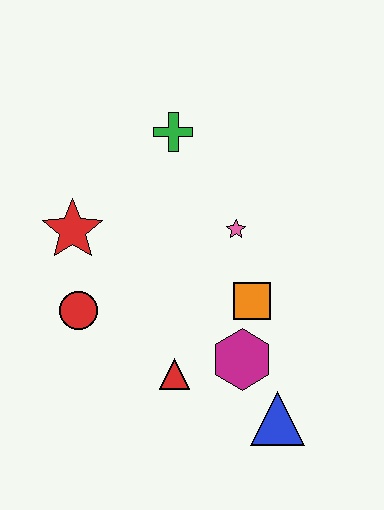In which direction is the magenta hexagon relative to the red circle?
The magenta hexagon is to the right of the red circle.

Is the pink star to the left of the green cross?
No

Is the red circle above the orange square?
No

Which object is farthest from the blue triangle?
The green cross is farthest from the blue triangle.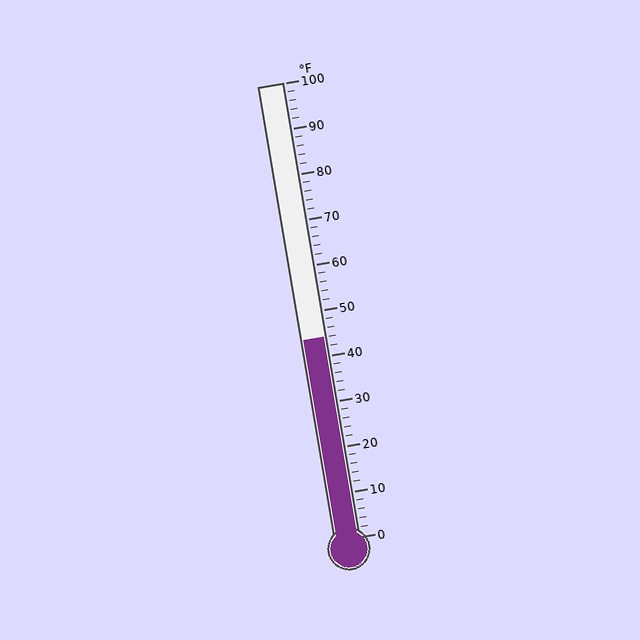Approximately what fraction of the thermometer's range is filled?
The thermometer is filled to approximately 45% of its range.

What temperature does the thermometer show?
The thermometer shows approximately 44°F.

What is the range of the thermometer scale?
The thermometer scale ranges from 0°F to 100°F.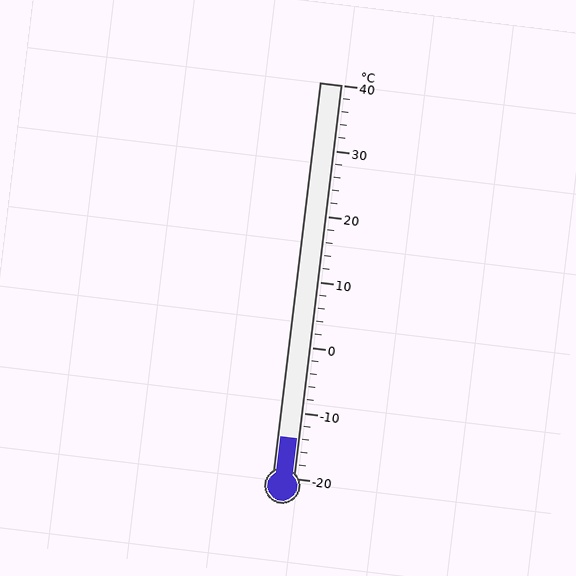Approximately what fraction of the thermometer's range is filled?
The thermometer is filled to approximately 10% of its range.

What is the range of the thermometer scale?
The thermometer scale ranges from -20°C to 40°C.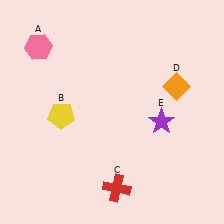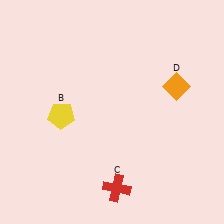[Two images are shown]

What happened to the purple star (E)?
The purple star (E) was removed in Image 2. It was in the bottom-right area of Image 1.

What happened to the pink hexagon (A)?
The pink hexagon (A) was removed in Image 2. It was in the top-left area of Image 1.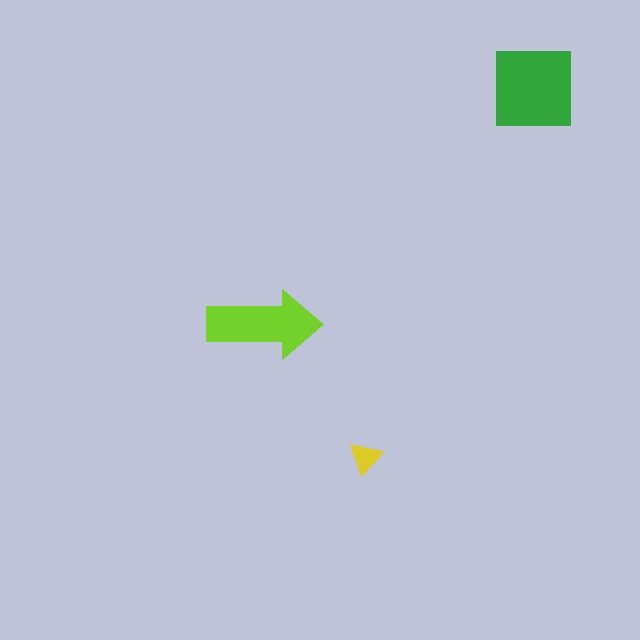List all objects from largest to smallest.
The green square, the lime arrow, the yellow triangle.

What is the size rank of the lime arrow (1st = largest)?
2nd.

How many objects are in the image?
There are 3 objects in the image.